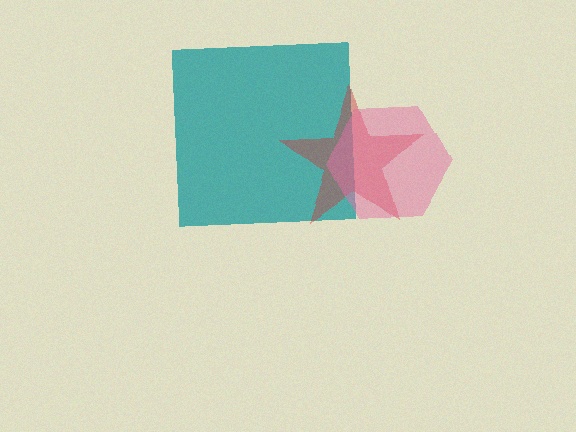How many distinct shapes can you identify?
There are 3 distinct shapes: a teal square, a red star, a pink hexagon.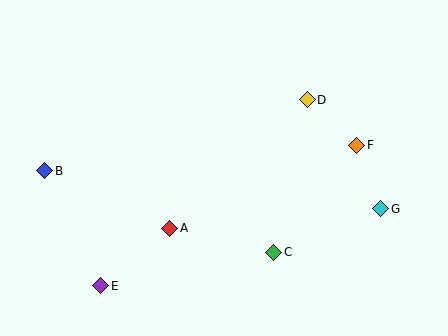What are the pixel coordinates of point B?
Point B is at (45, 171).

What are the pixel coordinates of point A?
Point A is at (170, 228).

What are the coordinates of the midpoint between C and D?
The midpoint between C and D is at (291, 176).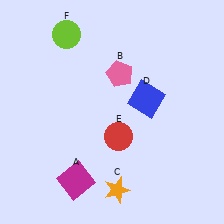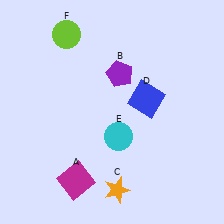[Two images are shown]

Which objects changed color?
B changed from pink to purple. E changed from red to cyan.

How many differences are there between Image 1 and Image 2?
There are 2 differences between the two images.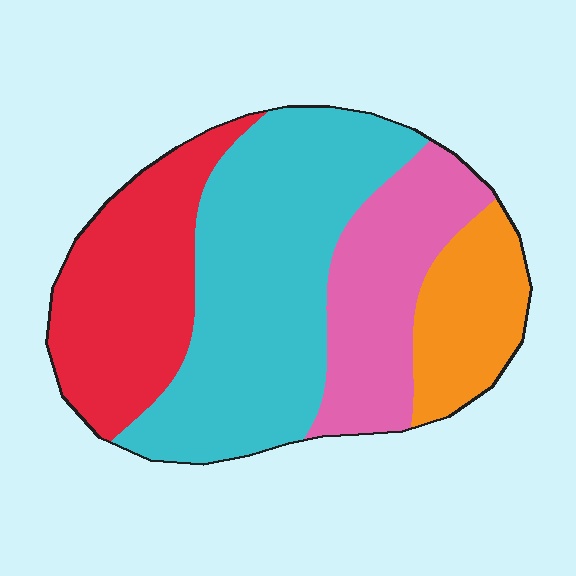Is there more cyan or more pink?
Cyan.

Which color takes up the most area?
Cyan, at roughly 40%.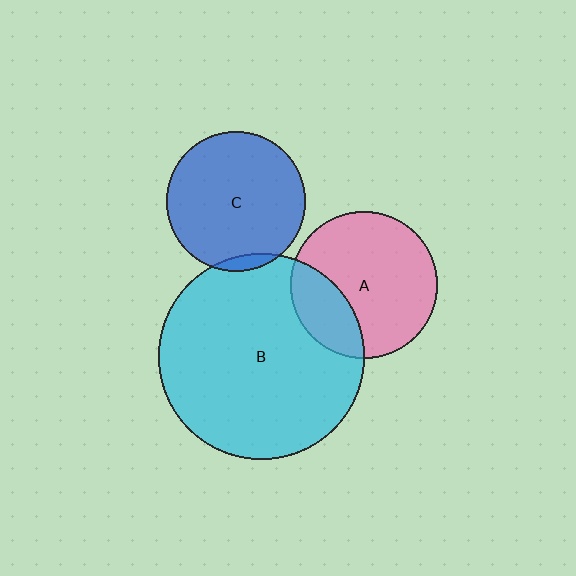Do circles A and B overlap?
Yes.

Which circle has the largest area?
Circle B (cyan).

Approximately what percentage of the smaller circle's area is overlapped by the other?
Approximately 25%.